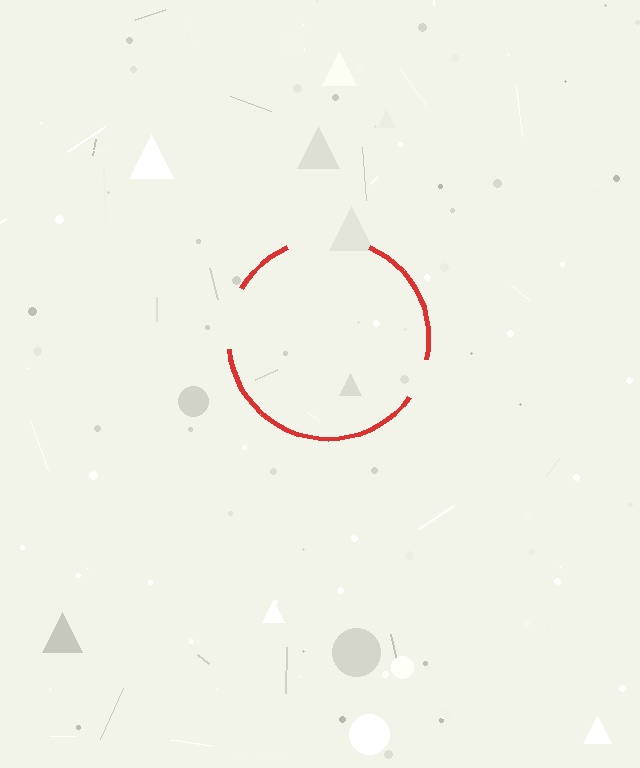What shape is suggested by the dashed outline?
The dashed outline suggests a circle.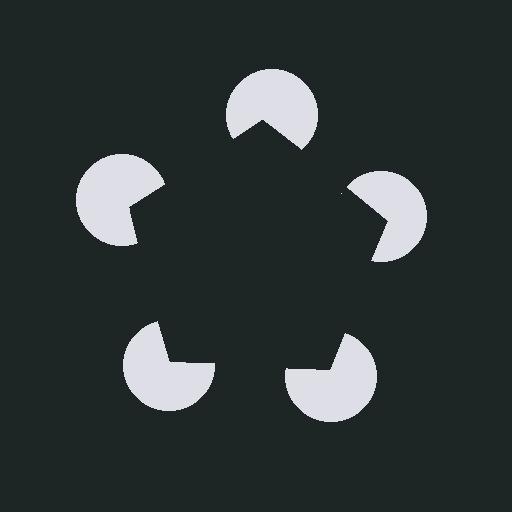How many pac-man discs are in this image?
There are 5 — one at each vertex of the illusory pentagon.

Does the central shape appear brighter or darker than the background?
It typically appears slightly darker than the background, even though no actual brightness change is drawn.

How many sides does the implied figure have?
5 sides.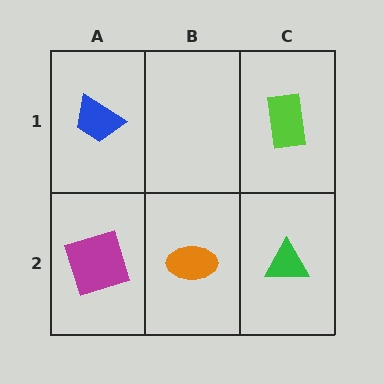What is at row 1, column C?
A lime rectangle.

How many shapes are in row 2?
3 shapes.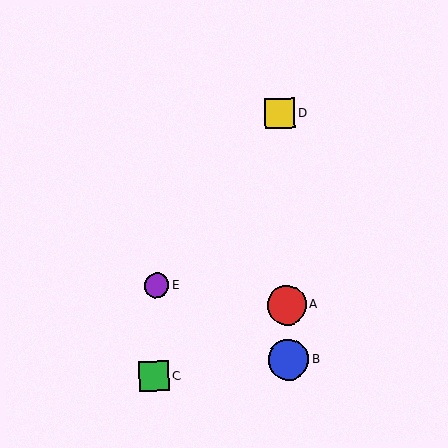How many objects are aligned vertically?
3 objects (A, B, D) are aligned vertically.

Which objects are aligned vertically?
Objects A, B, D are aligned vertically.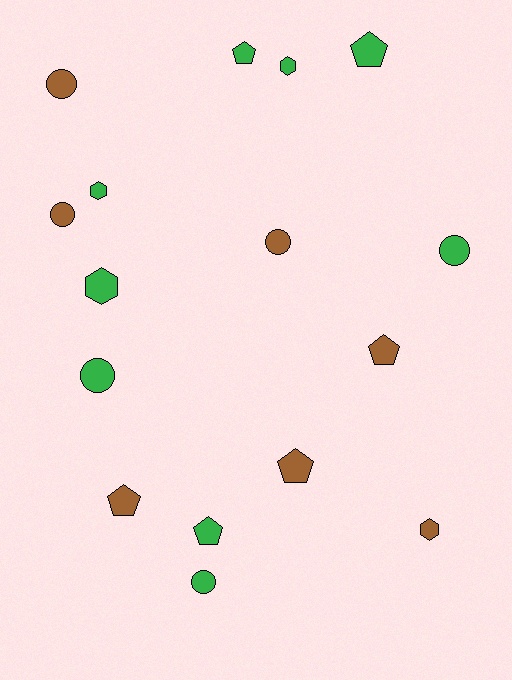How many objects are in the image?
There are 16 objects.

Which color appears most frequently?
Green, with 9 objects.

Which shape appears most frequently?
Pentagon, with 6 objects.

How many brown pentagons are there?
There are 3 brown pentagons.